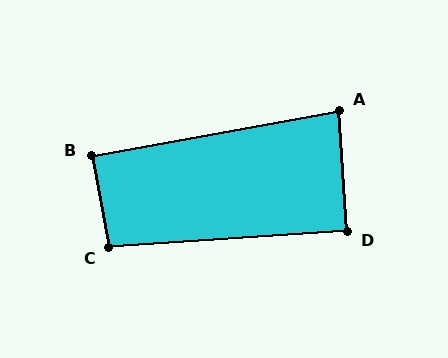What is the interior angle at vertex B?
Approximately 90 degrees (approximately right).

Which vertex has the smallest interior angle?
A, at approximately 83 degrees.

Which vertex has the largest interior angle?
C, at approximately 97 degrees.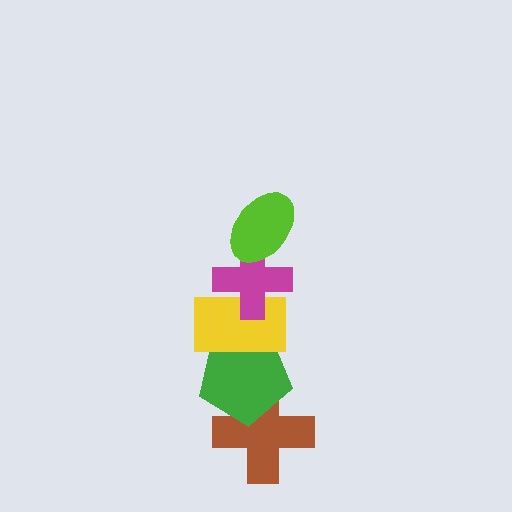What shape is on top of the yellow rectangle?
The magenta cross is on top of the yellow rectangle.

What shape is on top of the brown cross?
The green pentagon is on top of the brown cross.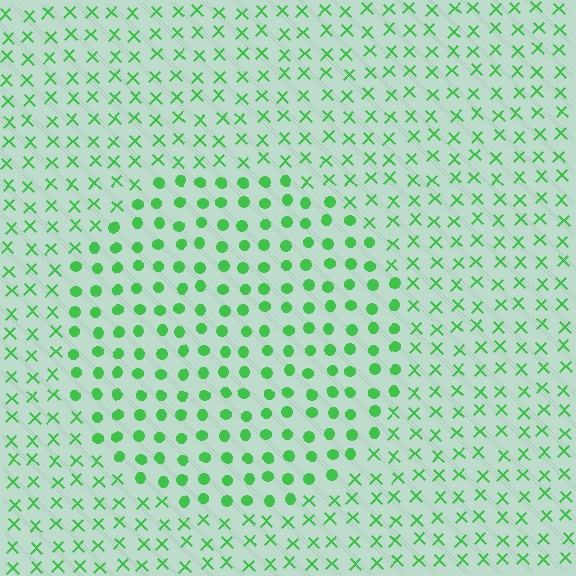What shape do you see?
I see a circle.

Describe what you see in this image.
The image is filled with small green elements arranged in a uniform grid. A circle-shaped region contains circles, while the surrounding area contains X marks. The boundary is defined purely by the change in element shape.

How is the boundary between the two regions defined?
The boundary is defined by a change in element shape: circles inside vs. X marks outside. All elements share the same color and spacing.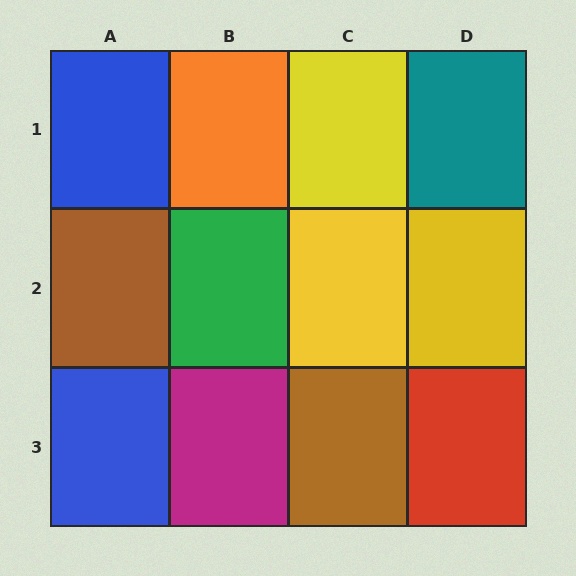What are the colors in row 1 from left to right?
Blue, orange, yellow, teal.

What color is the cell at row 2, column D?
Yellow.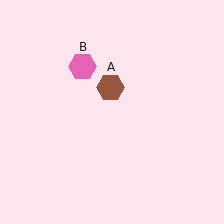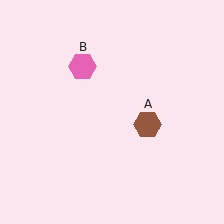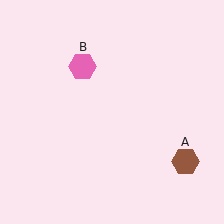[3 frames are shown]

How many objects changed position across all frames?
1 object changed position: brown hexagon (object A).